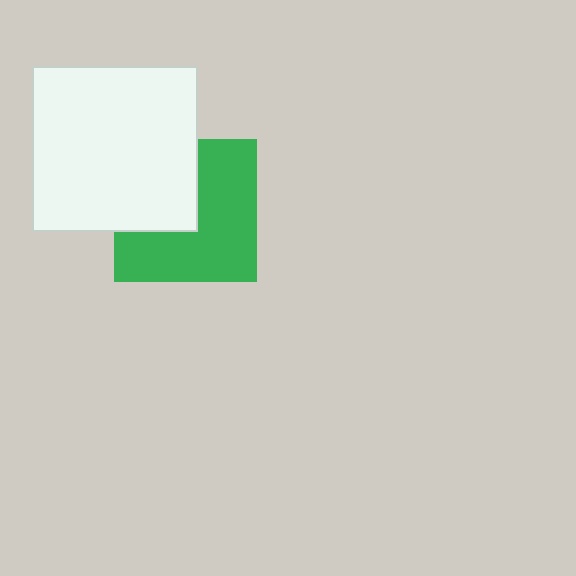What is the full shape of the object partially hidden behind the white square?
The partially hidden object is a green square.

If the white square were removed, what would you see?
You would see the complete green square.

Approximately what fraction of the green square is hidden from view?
Roughly 38% of the green square is hidden behind the white square.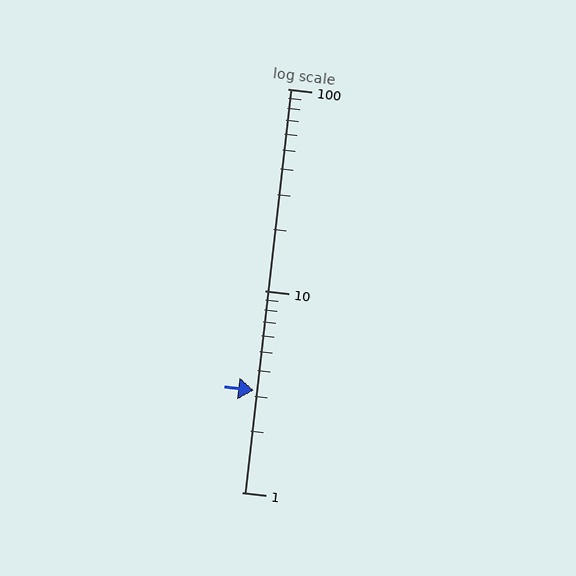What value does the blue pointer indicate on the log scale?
The pointer indicates approximately 3.2.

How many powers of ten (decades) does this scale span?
The scale spans 2 decades, from 1 to 100.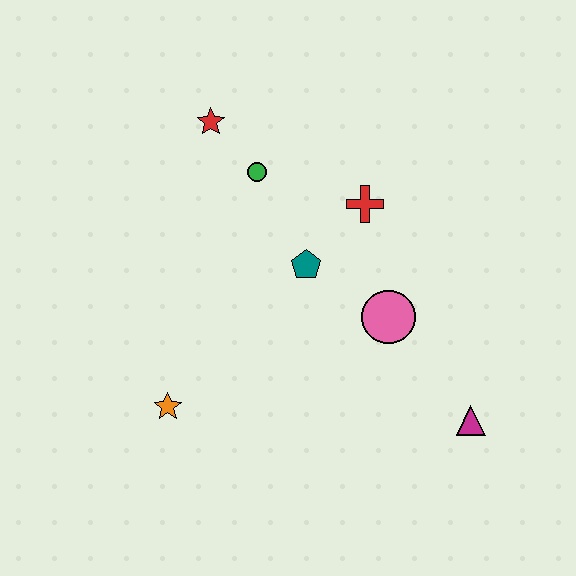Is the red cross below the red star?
Yes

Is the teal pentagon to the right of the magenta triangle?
No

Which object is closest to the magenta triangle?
The pink circle is closest to the magenta triangle.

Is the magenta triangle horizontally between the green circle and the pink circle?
No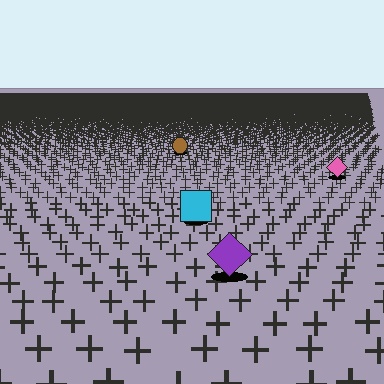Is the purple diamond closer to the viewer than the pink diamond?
Yes. The purple diamond is closer — you can tell from the texture gradient: the ground texture is coarser near it.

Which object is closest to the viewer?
The purple diamond is closest. The texture marks near it are larger and more spread out.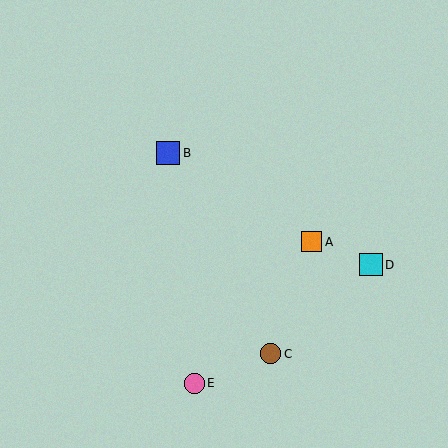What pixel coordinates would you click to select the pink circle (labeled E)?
Click at (194, 383) to select the pink circle E.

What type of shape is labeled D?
Shape D is a cyan square.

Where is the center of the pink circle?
The center of the pink circle is at (194, 383).